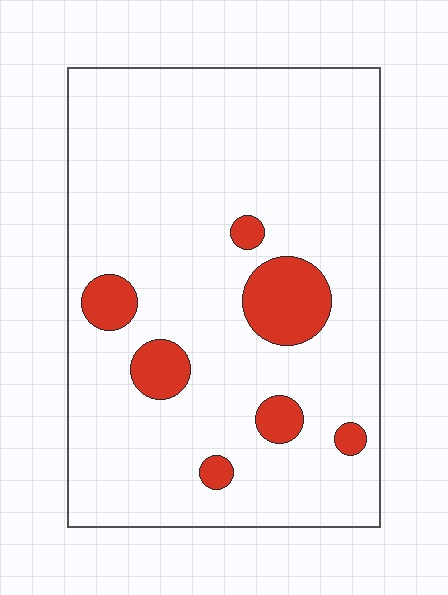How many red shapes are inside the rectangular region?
7.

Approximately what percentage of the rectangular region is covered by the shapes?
Approximately 10%.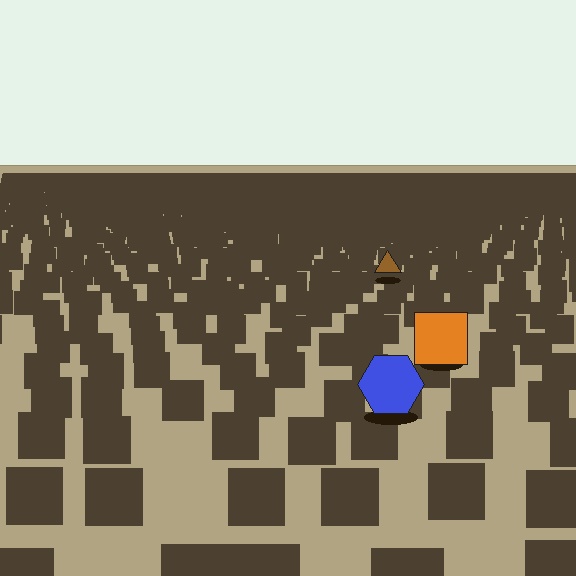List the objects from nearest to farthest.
From nearest to farthest: the blue hexagon, the orange square, the brown triangle.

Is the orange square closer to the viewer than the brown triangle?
Yes. The orange square is closer — you can tell from the texture gradient: the ground texture is coarser near it.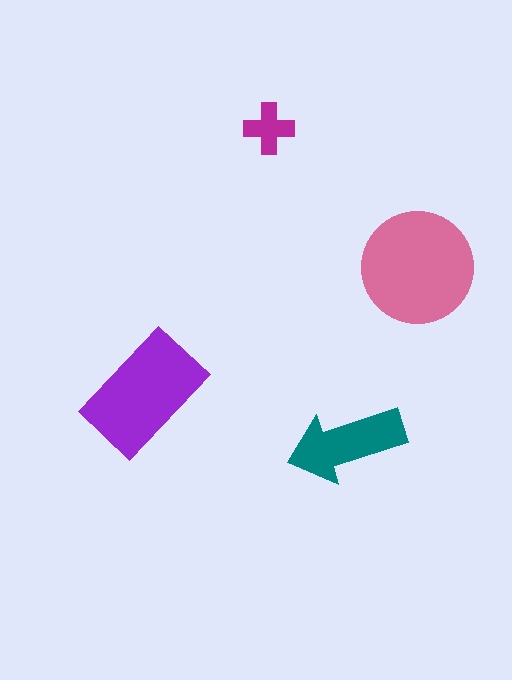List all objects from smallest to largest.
The magenta cross, the teal arrow, the purple rectangle, the pink circle.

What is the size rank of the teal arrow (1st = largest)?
3rd.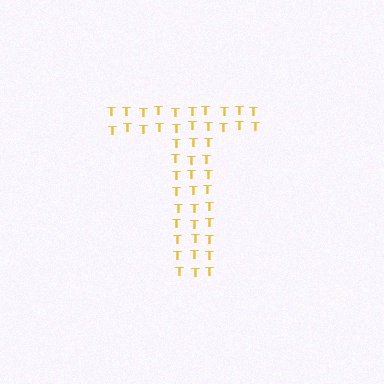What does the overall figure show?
The overall figure shows the letter T.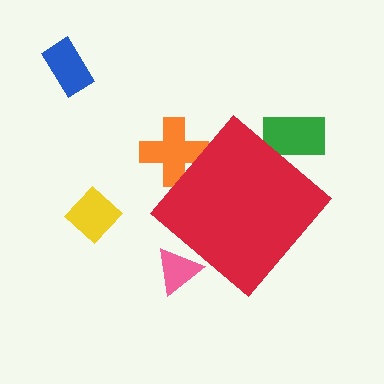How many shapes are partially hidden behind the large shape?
3 shapes are partially hidden.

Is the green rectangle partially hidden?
Yes, the green rectangle is partially hidden behind the red diamond.